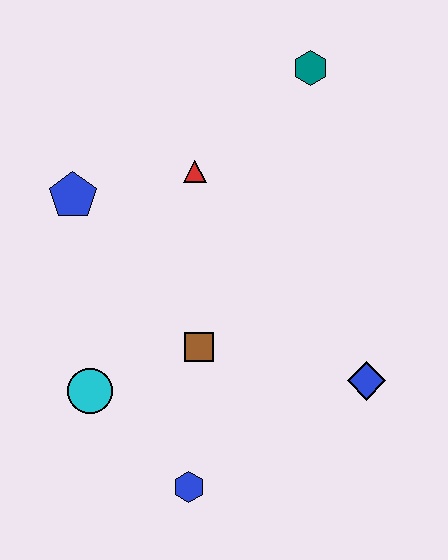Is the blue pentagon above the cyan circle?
Yes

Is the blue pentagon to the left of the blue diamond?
Yes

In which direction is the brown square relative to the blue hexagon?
The brown square is above the blue hexagon.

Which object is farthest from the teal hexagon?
The blue hexagon is farthest from the teal hexagon.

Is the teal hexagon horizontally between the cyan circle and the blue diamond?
Yes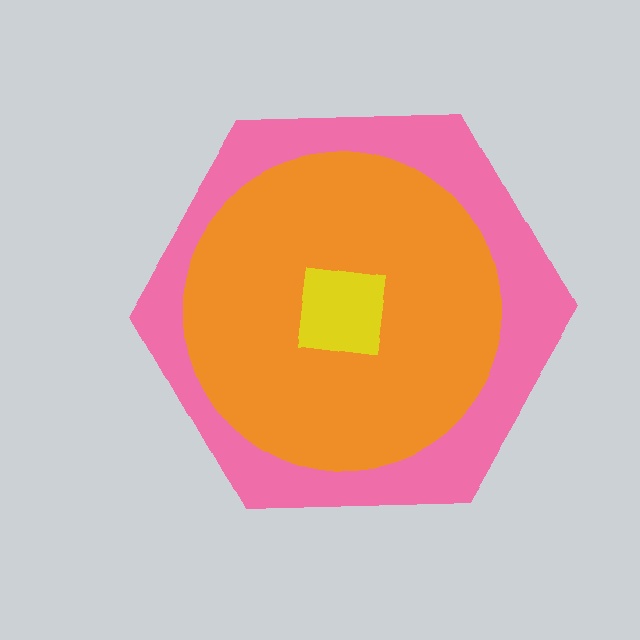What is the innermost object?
The yellow square.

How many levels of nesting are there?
3.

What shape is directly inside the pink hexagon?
The orange circle.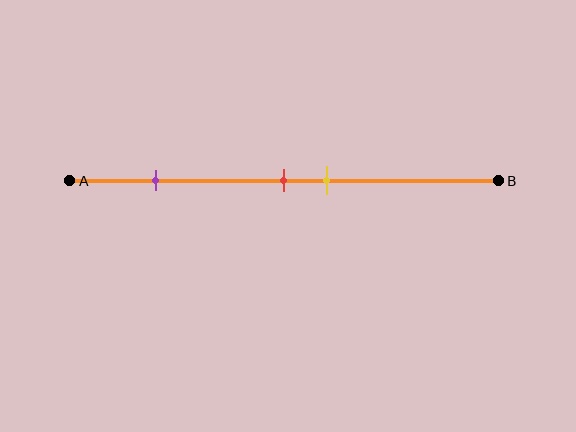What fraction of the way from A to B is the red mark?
The red mark is approximately 50% (0.5) of the way from A to B.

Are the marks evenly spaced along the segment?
No, the marks are not evenly spaced.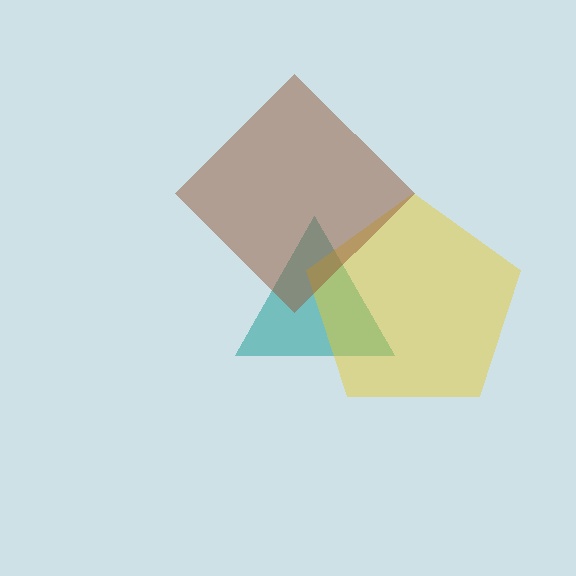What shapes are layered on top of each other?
The layered shapes are: a teal triangle, a yellow pentagon, a brown diamond.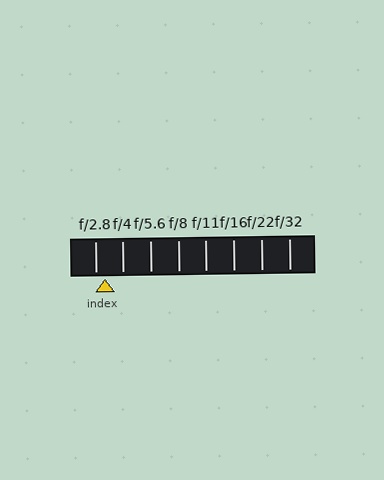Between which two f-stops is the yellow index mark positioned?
The index mark is between f/2.8 and f/4.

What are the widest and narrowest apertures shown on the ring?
The widest aperture shown is f/2.8 and the narrowest is f/32.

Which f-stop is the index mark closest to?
The index mark is closest to f/2.8.